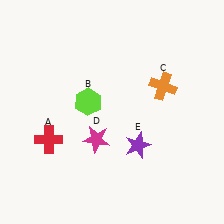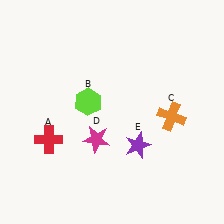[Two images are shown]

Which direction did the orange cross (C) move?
The orange cross (C) moved down.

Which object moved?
The orange cross (C) moved down.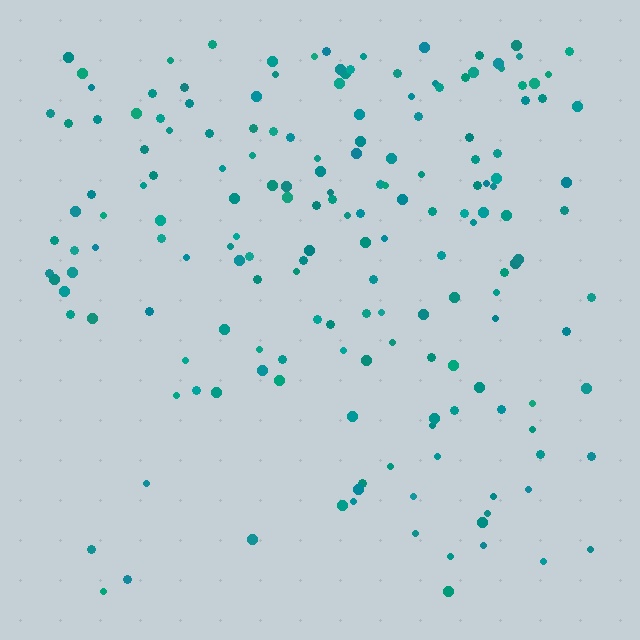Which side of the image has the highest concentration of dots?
The top.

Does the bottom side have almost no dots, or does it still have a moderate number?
Still a moderate number, just noticeably fewer than the top.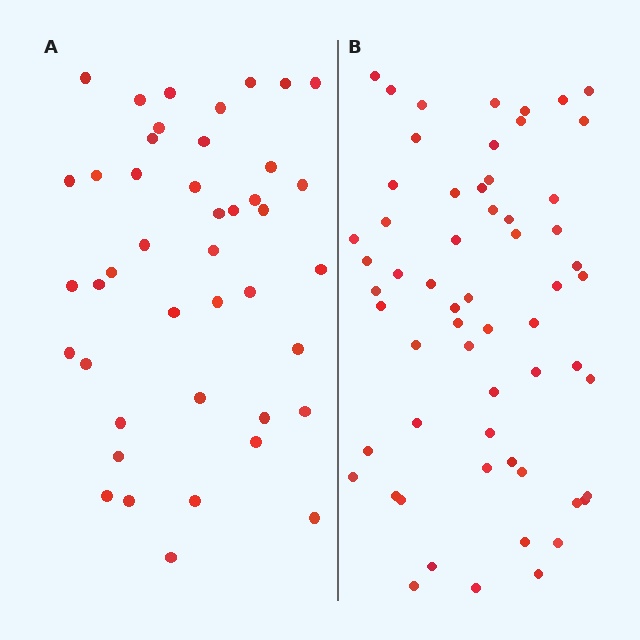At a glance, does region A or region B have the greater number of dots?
Region B (the right region) has more dots.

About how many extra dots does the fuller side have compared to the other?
Region B has approximately 15 more dots than region A.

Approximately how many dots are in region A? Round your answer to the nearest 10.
About 40 dots. (The exact count is 43, which rounds to 40.)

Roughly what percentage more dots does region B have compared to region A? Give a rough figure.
About 40% more.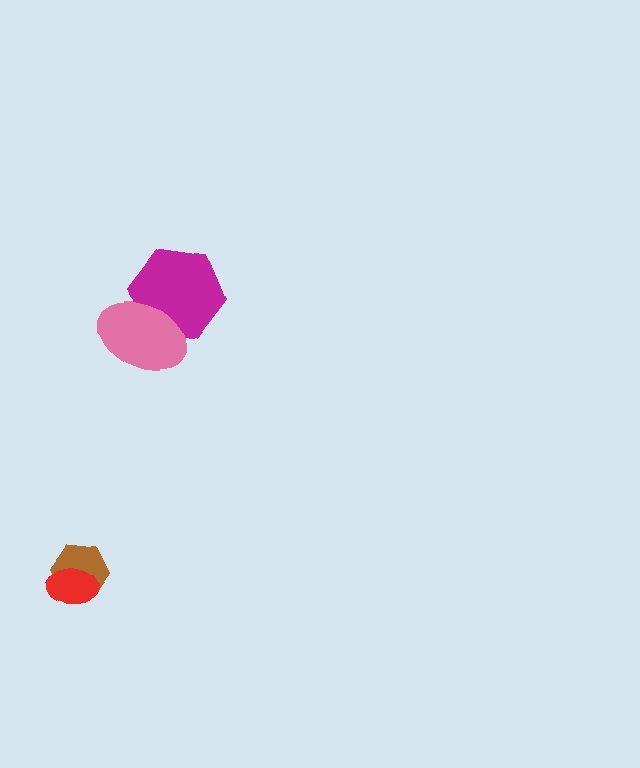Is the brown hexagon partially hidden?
Yes, it is partially covered by another shape.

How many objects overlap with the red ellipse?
1 object overlaps with the red ellipse.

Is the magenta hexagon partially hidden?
Yes, it is partially covered by another shape.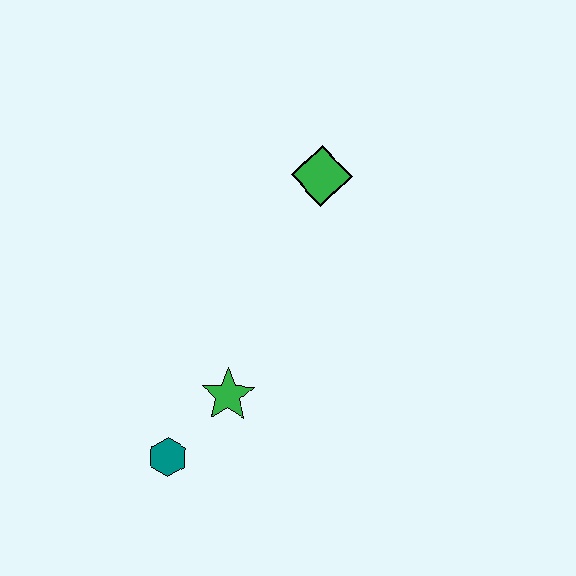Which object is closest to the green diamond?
The green star is closest to the green diamond.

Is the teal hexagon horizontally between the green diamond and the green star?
No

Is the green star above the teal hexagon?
Yes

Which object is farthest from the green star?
The green diamond is farthest from the green star.